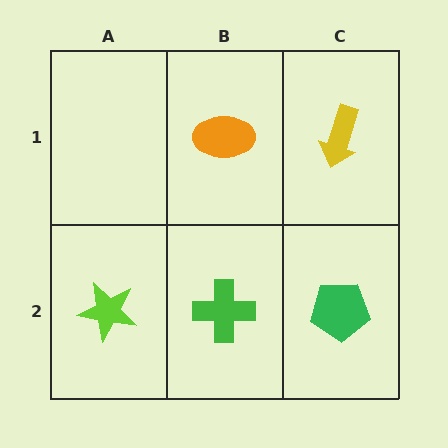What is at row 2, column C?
A green pentagon.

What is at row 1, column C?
A yellow arrow.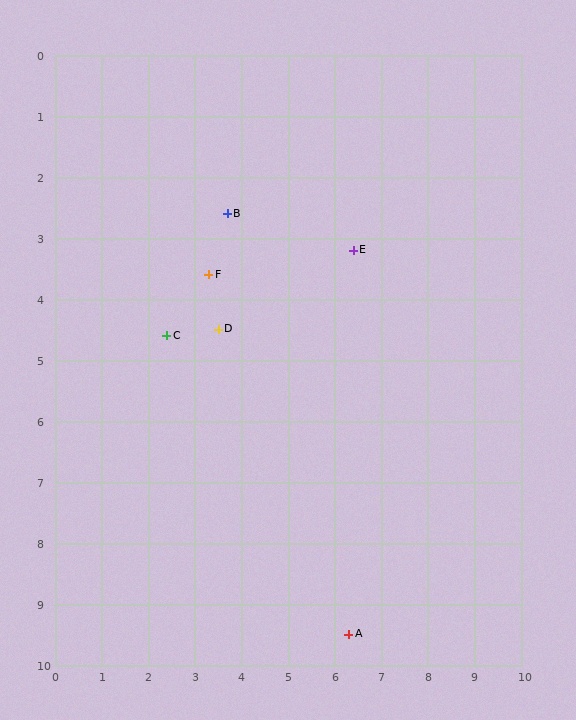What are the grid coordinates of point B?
Point B is at approximately (3.7, 2.6).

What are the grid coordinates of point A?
Point A is at approximately (6.3, 9.5).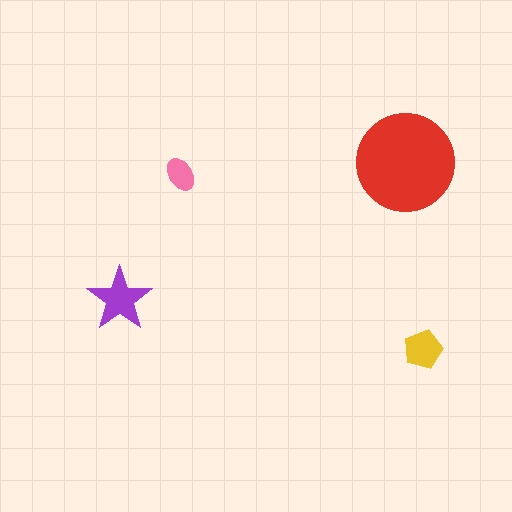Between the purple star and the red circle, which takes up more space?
The red circle.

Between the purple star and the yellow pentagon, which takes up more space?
The purple star.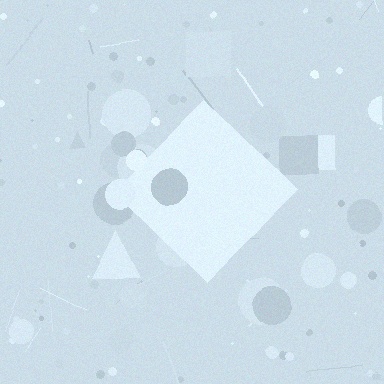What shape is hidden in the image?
A diamond is hidden in the image.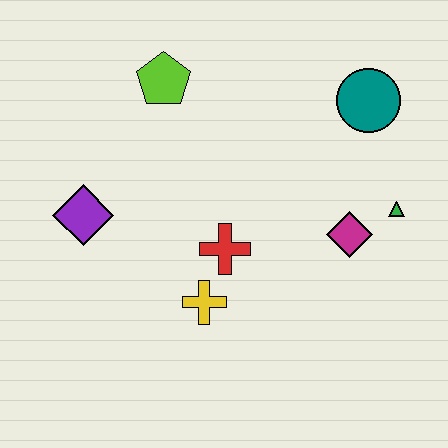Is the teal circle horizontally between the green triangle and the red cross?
Yes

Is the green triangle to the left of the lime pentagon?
No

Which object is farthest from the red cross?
The teal circle is farthest from the red cross.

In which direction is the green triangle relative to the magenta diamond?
The green triangle is to the right of the magenta diamond.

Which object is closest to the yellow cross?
The red cross is closest to the yellow cross.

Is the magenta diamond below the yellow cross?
No